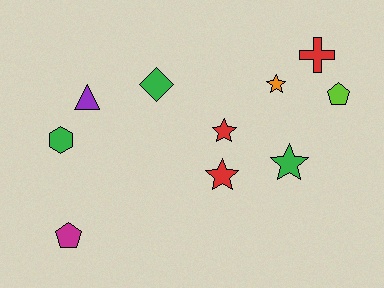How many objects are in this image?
There are 10 objects.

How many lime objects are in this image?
There is 1 lime object.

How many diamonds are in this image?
There is 1 diamond.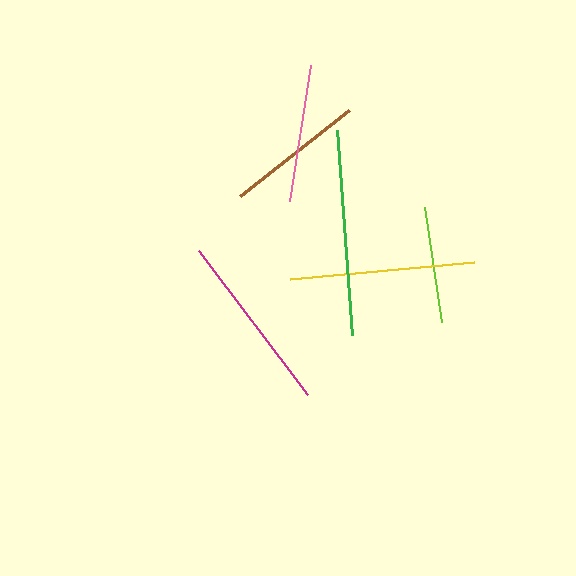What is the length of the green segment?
The green segment is approximately 205 pixels long.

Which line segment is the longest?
The green line is the longest at approximately 205 pixels.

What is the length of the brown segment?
The brown segment is approximately 138 pixels long.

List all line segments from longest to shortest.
From longest to shortest: green, yellow, magenta, brown, pink, lime.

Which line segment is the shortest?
The lime line is the shortest at approximately 116 pixels.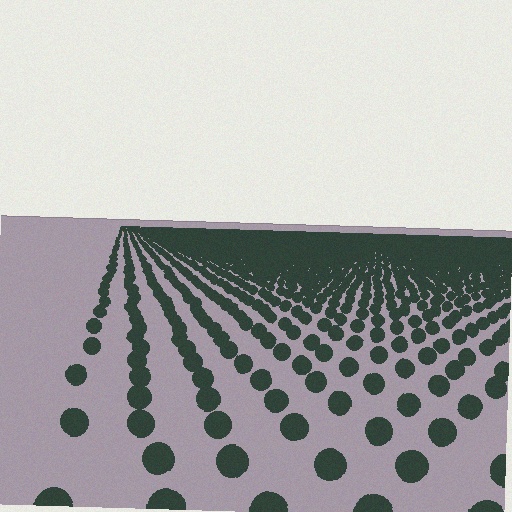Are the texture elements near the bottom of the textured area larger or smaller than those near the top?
Larger. Near the bottom, elements are closer to the viewer and appear at a bigger on-screen size.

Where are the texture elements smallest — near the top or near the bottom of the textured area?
Near the top.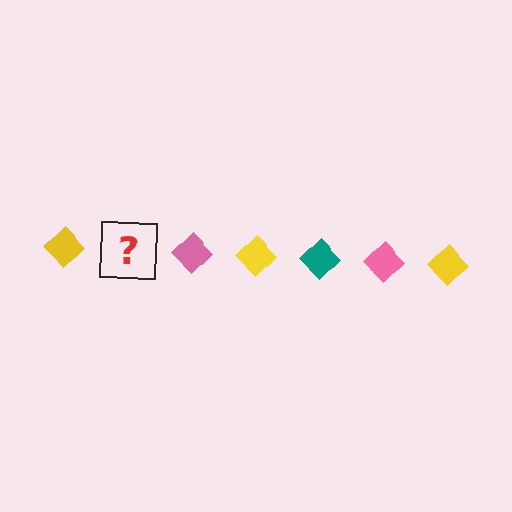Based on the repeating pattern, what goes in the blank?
The blank should be a teal diamond.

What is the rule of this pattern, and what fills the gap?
The rule is that the pattern cycles through yellow, teal, pink diamonds. The gap should be filled with a teal diamond.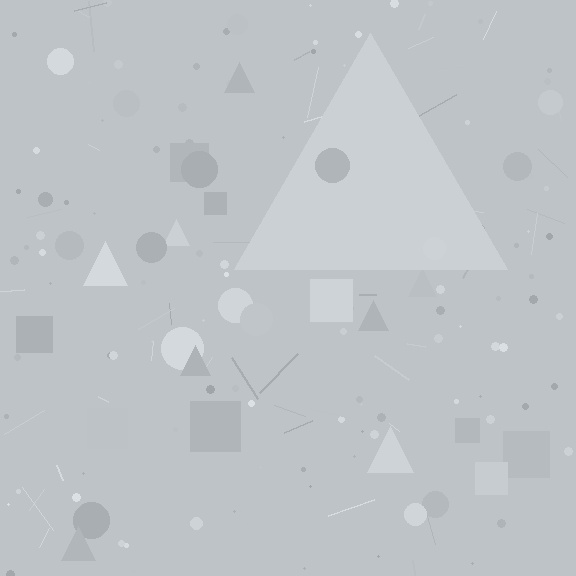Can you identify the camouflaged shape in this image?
The camouflaged shape is a triangle.